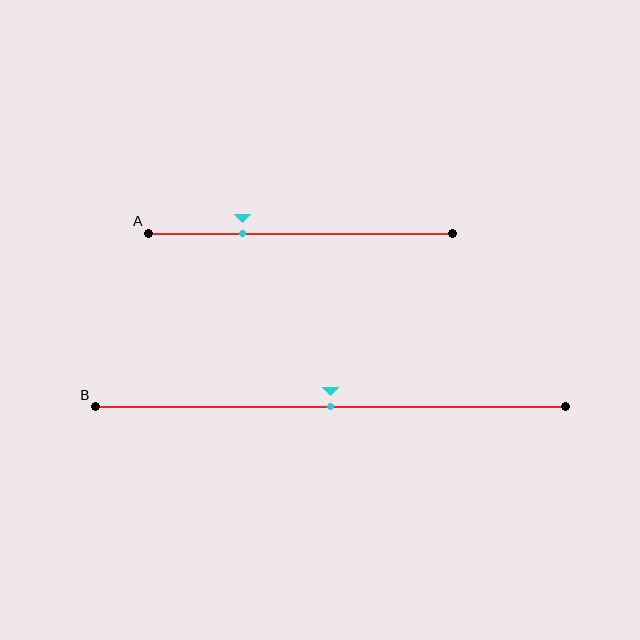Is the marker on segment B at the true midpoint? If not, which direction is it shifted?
Yes, the marker on segment B is at the true midpoint.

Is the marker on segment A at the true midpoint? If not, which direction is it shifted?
No, the marker on segment A is shifted to the left by about 19% of the segment length.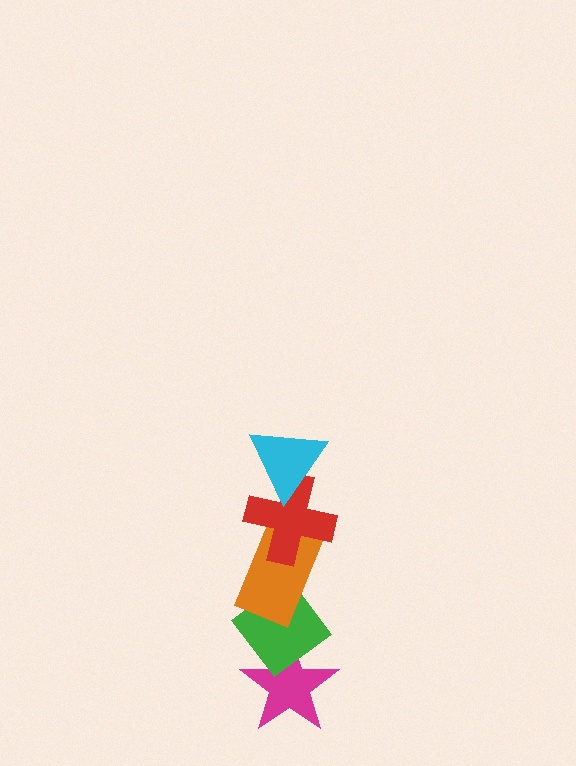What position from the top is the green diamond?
The green diamond is 4th from the top.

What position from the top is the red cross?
The red cross is 2nd from the top.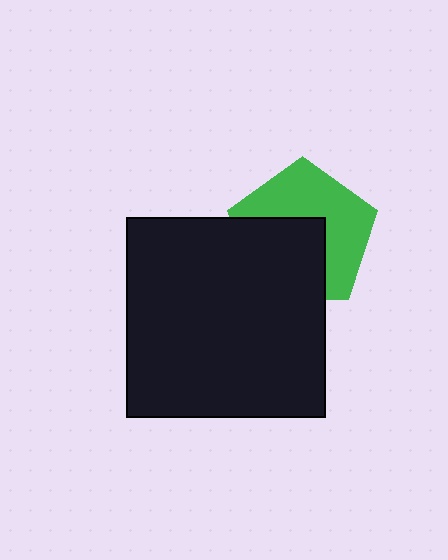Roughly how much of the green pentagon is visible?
About half of it is visible (roughly 55%).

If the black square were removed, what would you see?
You would see the complete green pentagon.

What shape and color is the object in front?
The object in front is a black square.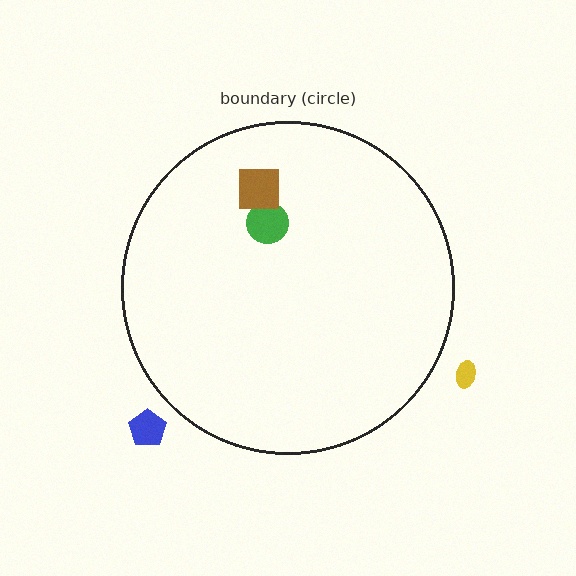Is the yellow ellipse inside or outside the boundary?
Outside.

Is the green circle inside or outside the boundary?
Inside.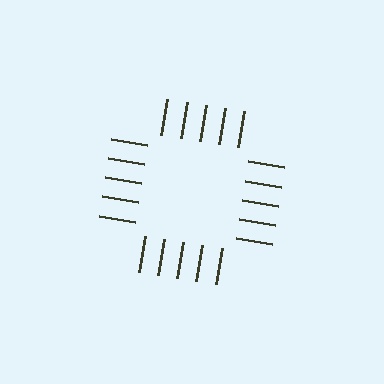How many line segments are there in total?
20 — 5 along each of the 4 edges.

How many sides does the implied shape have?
4 sides — the line-ends trace a square.